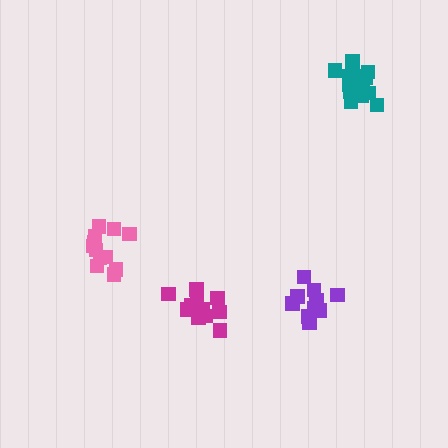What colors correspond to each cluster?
The clusters are colored: magenta, teal, pink, purple.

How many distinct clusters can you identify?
There are 4 distinct clusters.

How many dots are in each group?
Group 1: 11 dots, Group 2: 13 dots, Group 3: 12 dots, Group 4: 11 dots (47 total).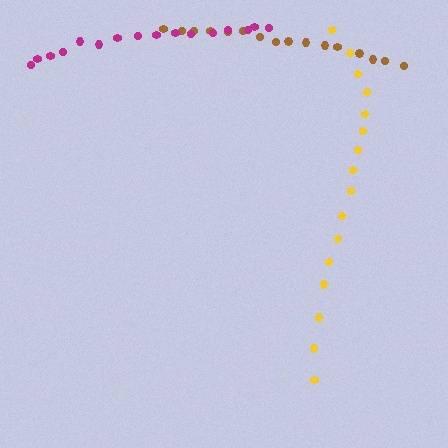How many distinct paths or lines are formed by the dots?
There are 3 distinct paths.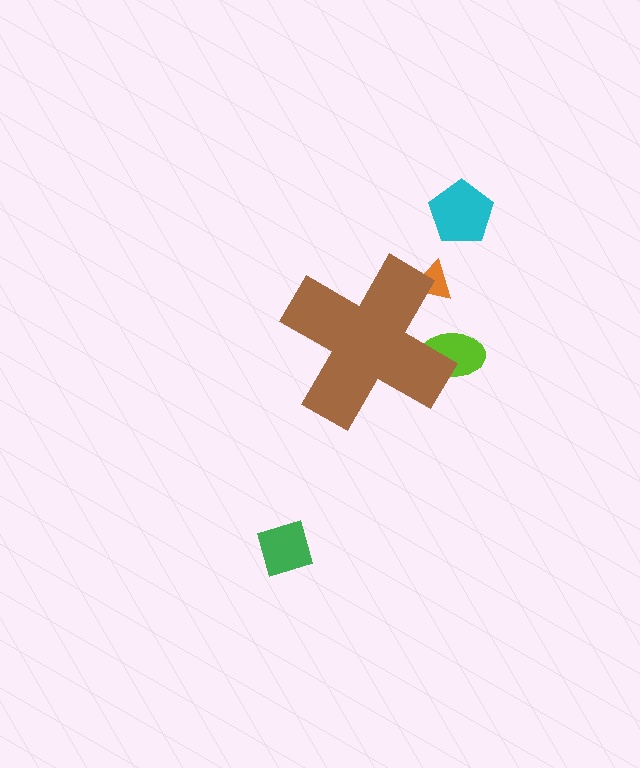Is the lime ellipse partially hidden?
Yes, the lime ellipse is partially hidden behind the brown cross.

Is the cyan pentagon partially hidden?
No, the cyan pentagon is fully visible.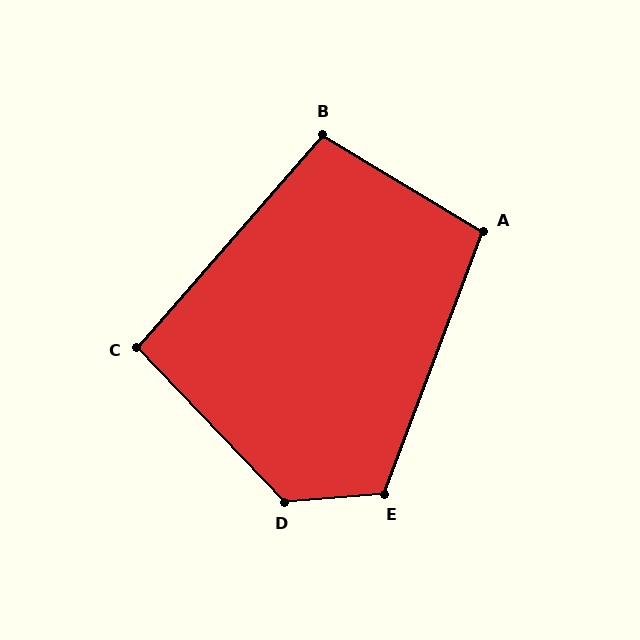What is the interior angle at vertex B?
Approximately 100 degrees (obtuse).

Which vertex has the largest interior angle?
D, at approximately 129 degrees.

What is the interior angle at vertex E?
Approximately 115 degrees (obtuse).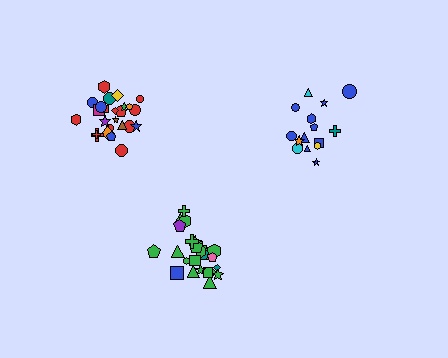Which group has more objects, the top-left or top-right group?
The top-left group.